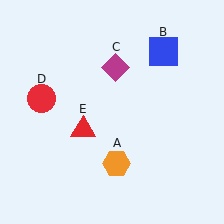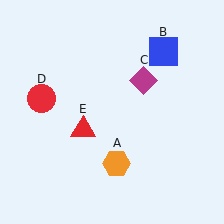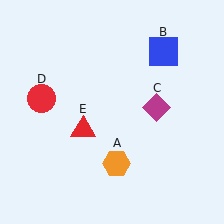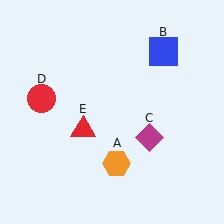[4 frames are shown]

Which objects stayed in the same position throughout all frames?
Orange hexagon (object A) and blue square (object B) and red circle (object D) and red triangle (object E) remained stationary.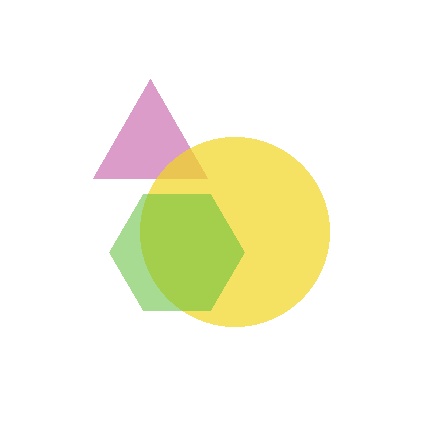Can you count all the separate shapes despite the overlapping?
Yes, there are 3 separate shapes.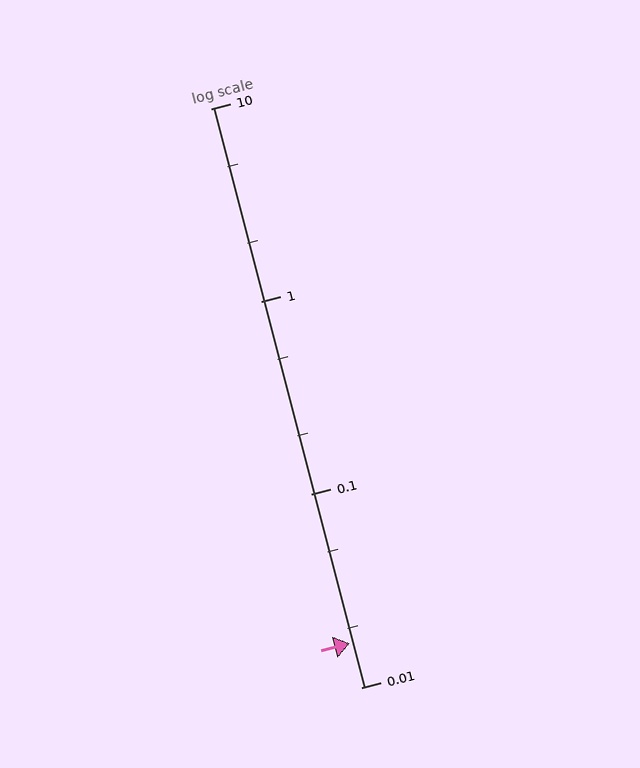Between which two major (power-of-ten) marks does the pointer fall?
The pointer is between 0.01 and 0.1.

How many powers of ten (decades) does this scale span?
The scale spans 3 decades, from 0.01 to 10.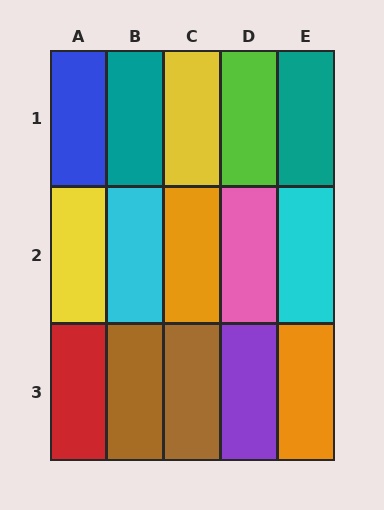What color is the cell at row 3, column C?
Brown.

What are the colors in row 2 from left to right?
Yellow, cyan, orange, pink, cyan.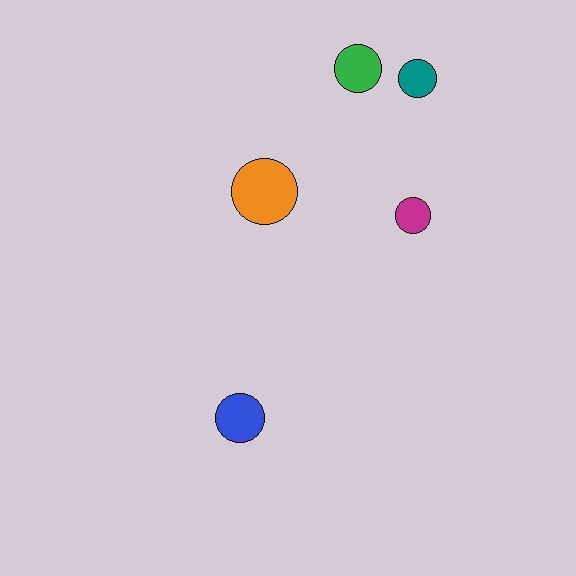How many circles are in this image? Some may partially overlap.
There are 5 circles.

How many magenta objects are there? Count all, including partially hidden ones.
There is 1 magenta object.